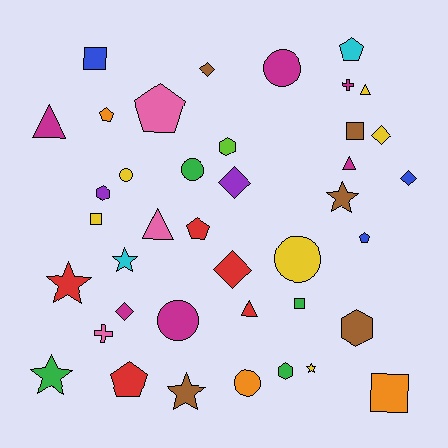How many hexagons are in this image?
There are 4 hexagons.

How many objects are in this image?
There are 40 objects.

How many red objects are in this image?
There are 5 red objects.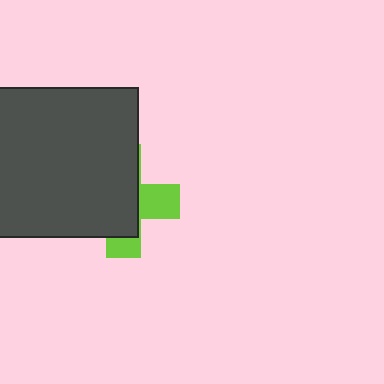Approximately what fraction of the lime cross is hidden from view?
Roughly 67% of the lime cross is hidden behind the dark gray square.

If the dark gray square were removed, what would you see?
You would see the complete lime cross.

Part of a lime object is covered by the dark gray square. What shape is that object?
It is a cross.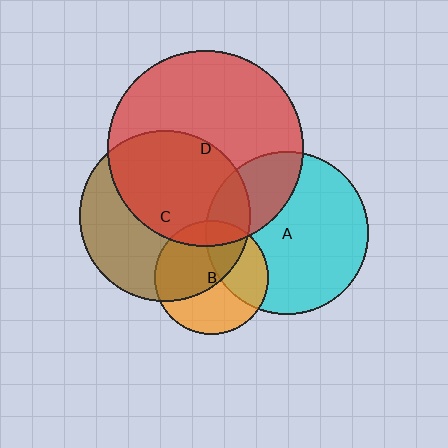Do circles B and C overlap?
Yes.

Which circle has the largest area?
Circle D (red).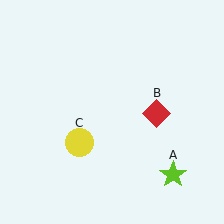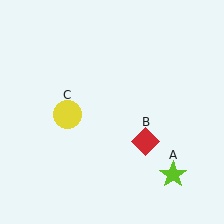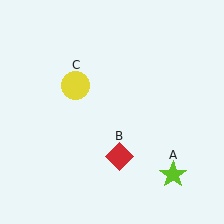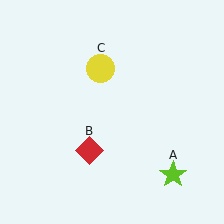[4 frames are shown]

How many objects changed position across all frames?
2 objects changed position: red diamond (object B), yellow circle (object C).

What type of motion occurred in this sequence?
The red diamond (object B), yellow circle (object C) rotated clockwise around the center of the scene.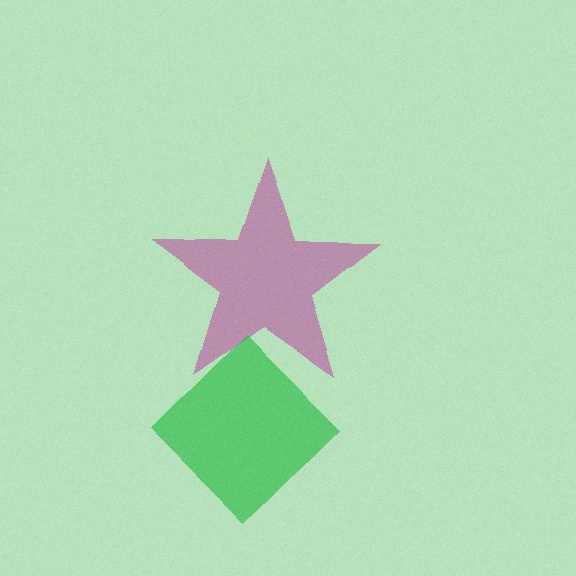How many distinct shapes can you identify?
There are 2 distinct shapes: a magenta star, a green diamond.